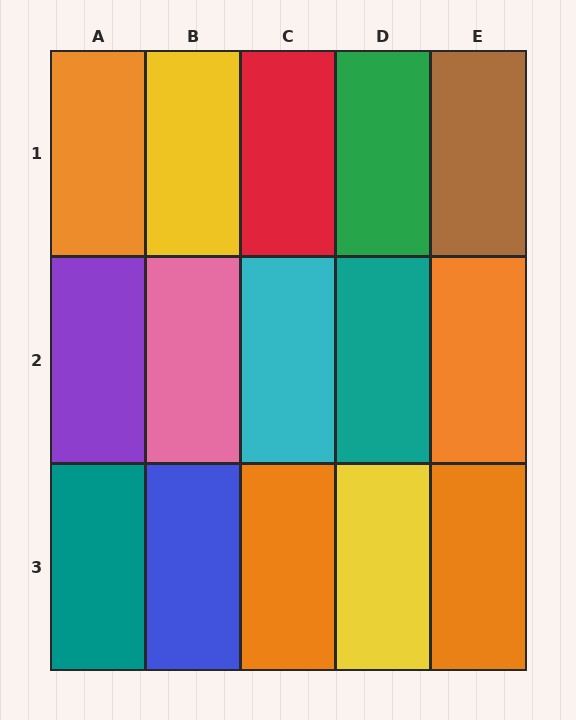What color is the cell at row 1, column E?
Brown.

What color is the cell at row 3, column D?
Yellow.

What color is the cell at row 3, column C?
Orange.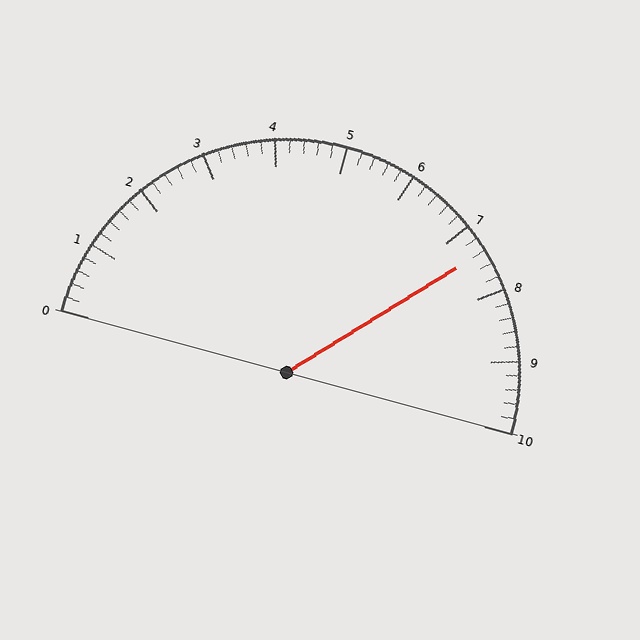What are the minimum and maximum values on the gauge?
The gauge ranges from 0 to 10.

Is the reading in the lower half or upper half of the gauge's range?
The reading is in the upper half of the range (0 to 10).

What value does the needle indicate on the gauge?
The needle indicates approximately 7.4.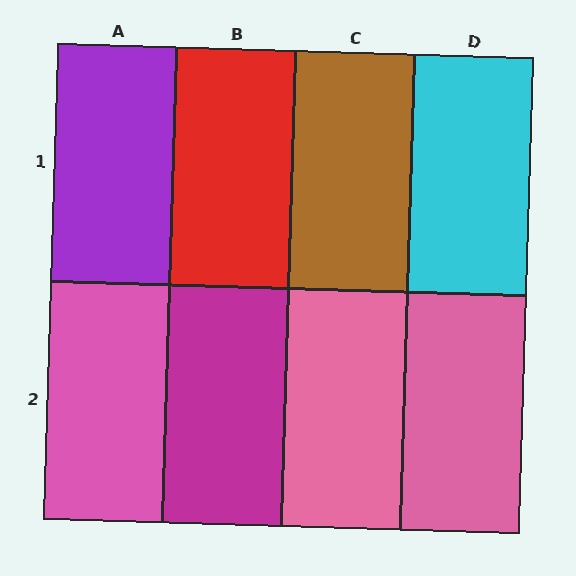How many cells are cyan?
1 cell is cyan.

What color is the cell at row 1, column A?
Purple.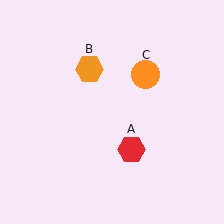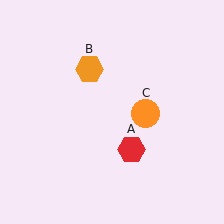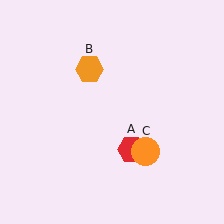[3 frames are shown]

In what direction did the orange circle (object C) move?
The orange circle (object C) moved down.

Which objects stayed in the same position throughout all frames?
Red hexagon (object A) and orange hexagon (object B) remained stationary.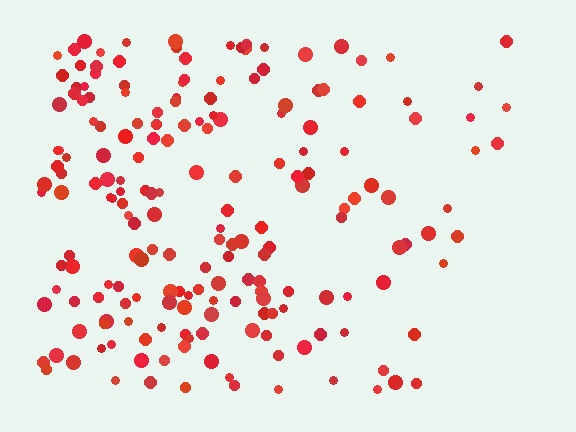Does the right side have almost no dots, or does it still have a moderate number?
Still a moderate number, just noticeably fewer than the left.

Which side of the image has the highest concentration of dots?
The left.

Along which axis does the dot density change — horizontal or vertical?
Horizontal.